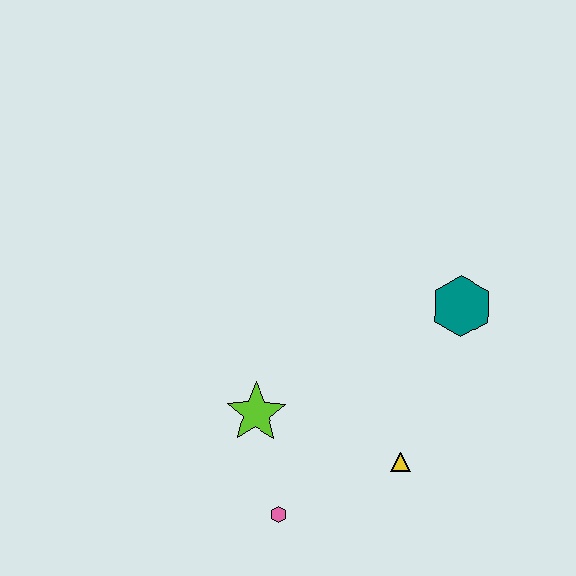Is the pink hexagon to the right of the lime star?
Yes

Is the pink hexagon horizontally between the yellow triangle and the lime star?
Yes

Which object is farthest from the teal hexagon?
The pink hexagon is farthest from the teal hexagon.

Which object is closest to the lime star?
The pink hexagon is closest to the lime star.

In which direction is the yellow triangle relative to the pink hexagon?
The yellow triangle is to the right of the pink hexagon.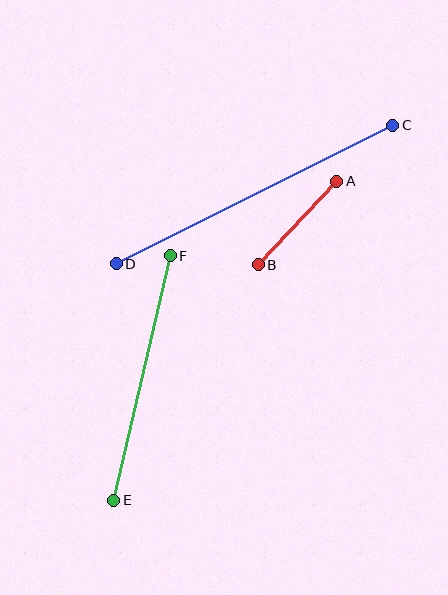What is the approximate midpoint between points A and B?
The midpoint is at approximately (297, 223) pixels.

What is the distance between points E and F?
The distance is approximately 251 pixels.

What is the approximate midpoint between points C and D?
The midpoint is at approximately (254, 194) pixels.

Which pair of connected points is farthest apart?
Points C and D are farthest apart.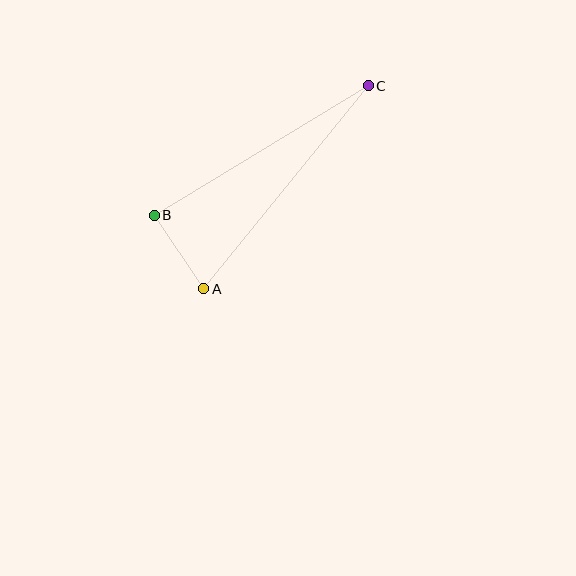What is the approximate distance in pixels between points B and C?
The distance between B and C is approximately 250 pixels.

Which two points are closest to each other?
Points A and B are closest to each other.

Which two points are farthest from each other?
Points A and C are farthest from each other.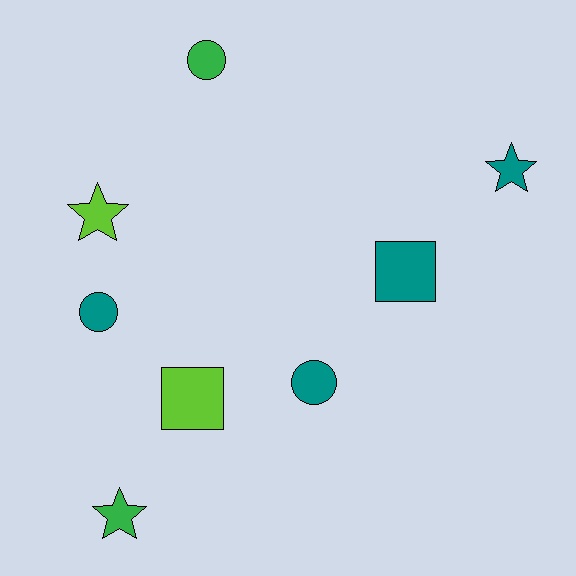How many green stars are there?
There is 1 green star.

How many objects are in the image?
There are 8 objects.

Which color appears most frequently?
Teal, with 4 objects.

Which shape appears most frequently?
Circle, with 3 objects.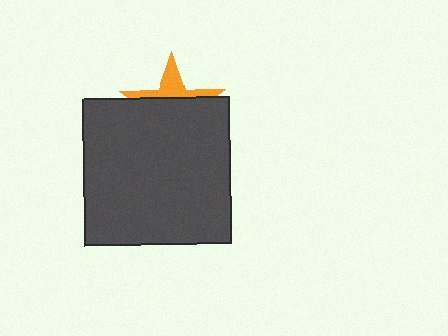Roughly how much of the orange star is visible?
A small part of it is visible (roughly 31%).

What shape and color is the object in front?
The object in front is a dark gray square.